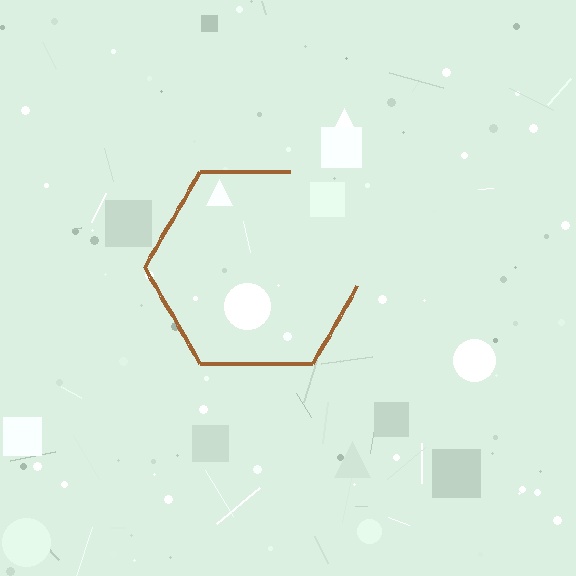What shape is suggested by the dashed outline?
The dashed outline suggests a hexagon.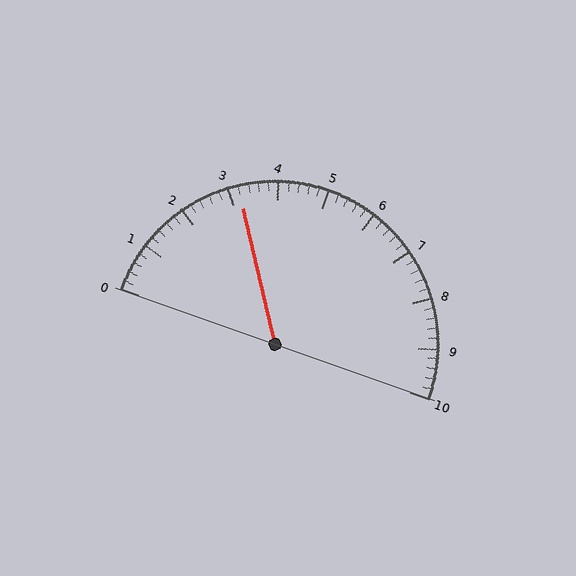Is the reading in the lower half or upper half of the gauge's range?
The reading is in the lower half of the range (0 to 10).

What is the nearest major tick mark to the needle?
The nearest major tick mark is 3.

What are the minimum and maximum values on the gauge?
The gauge ranges from 0 to 10.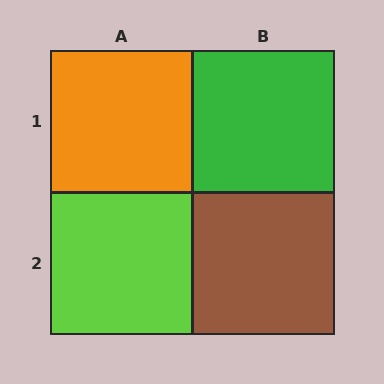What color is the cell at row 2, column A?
Lime.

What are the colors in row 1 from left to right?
Orange, green.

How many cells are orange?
1 cell is orange.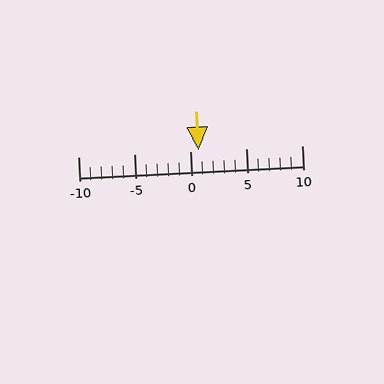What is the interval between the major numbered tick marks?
The major tick marks are spaced 5 units apart.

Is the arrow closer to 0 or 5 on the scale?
The arrow is closer to 0.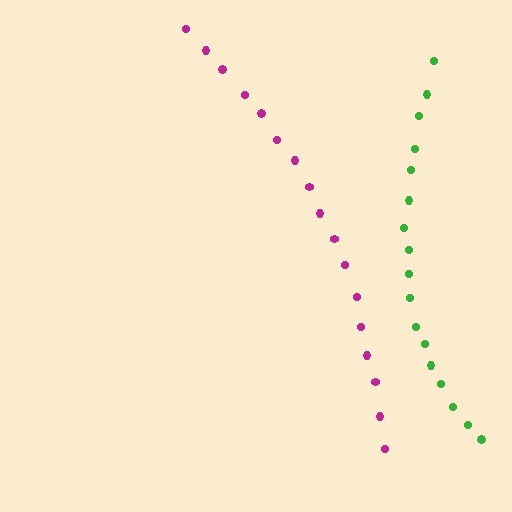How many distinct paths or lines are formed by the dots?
There are 2 distinct paths.